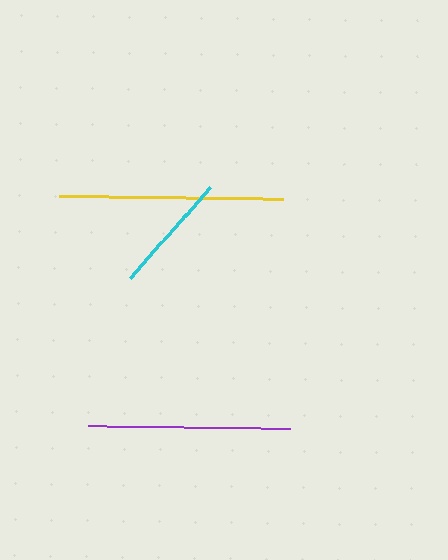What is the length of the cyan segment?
The cyan segment is approximately 122 pixels long.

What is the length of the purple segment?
The purple segment is approximately 202 pixels long.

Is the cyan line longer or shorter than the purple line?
The purple line is longer than the cyan line.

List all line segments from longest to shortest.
From longest to shortest: yellow, purple, cyan.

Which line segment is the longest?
The yellow line is the longest at approximately 224 pixels.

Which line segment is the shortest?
The cyan line is the shortest at approximately 122 pixels.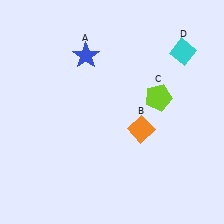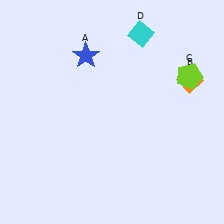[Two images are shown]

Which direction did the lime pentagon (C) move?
The lime pentagon (C) moved right.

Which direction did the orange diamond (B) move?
The orange diamond (B) moved up.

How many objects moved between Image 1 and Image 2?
3 objects moved between the two images.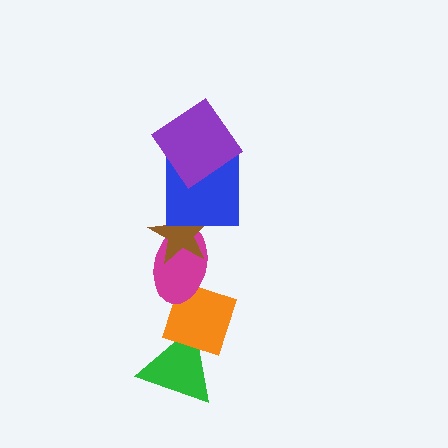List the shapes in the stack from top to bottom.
From top to bottom: the purple diamond, the blue square, the brown star, the magenta ellipse, the orange diamond, the green triangle.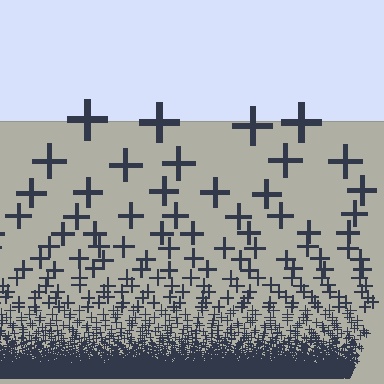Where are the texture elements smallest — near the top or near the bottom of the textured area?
Near the bottom.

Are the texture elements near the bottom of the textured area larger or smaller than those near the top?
Smaller. The gradient is inverted — elements near the bottom are smaller and denser.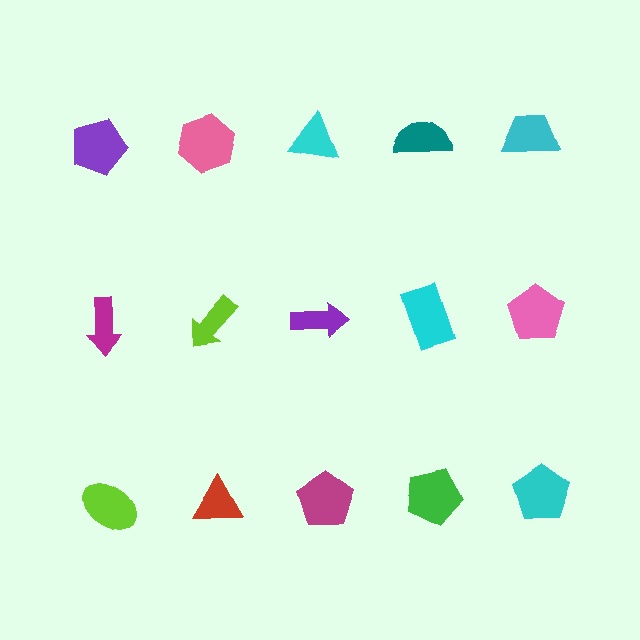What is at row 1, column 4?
A teal semicircle.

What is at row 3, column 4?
A green pentagon.